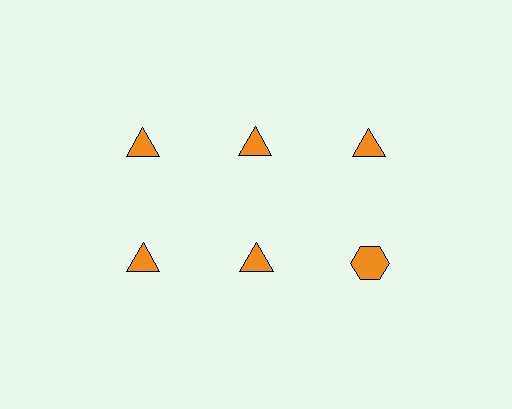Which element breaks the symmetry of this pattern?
The orange hexagon in the second row, center column breaks the symmetry. All other shapes are orange triangles.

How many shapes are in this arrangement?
There are 6 shapes arranged in a grid pattern.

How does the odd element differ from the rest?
It has a different shape: hexagon instead of triangle.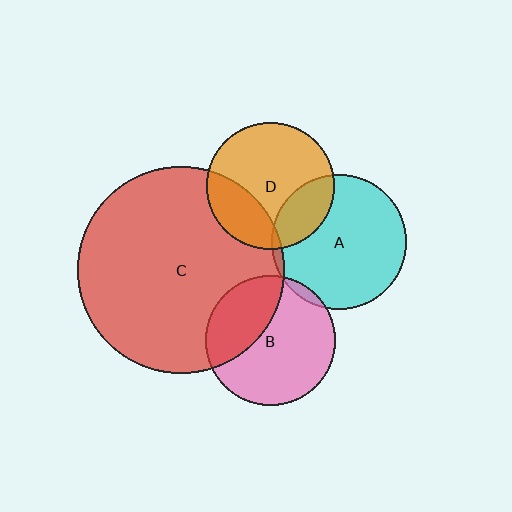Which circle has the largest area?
Circle C (red).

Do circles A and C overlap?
Yes.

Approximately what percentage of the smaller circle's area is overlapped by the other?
Approximately 5%.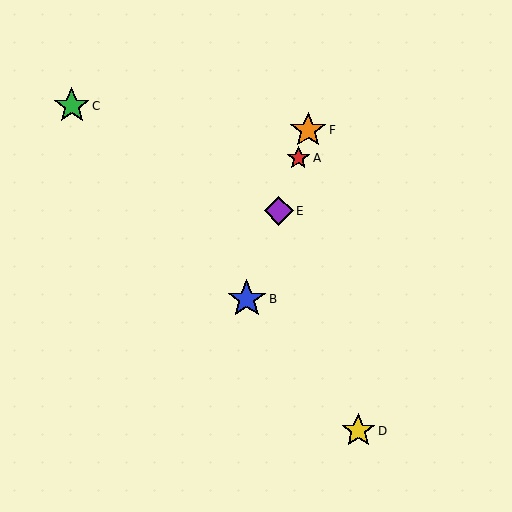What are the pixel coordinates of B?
Object B is at (247, 299).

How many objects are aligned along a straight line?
4 objects (A, B, E, F) are aligned along a straight line.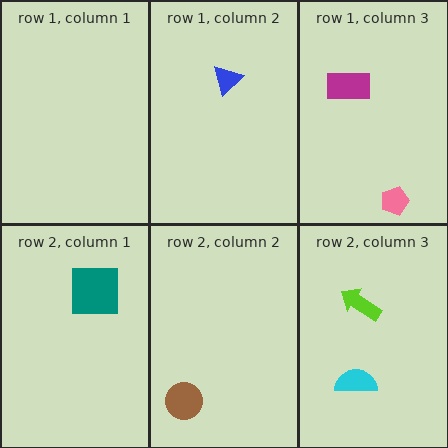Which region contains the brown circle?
The row 2, column 2 region.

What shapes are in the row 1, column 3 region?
The pink pentagon, the magenta rectangle.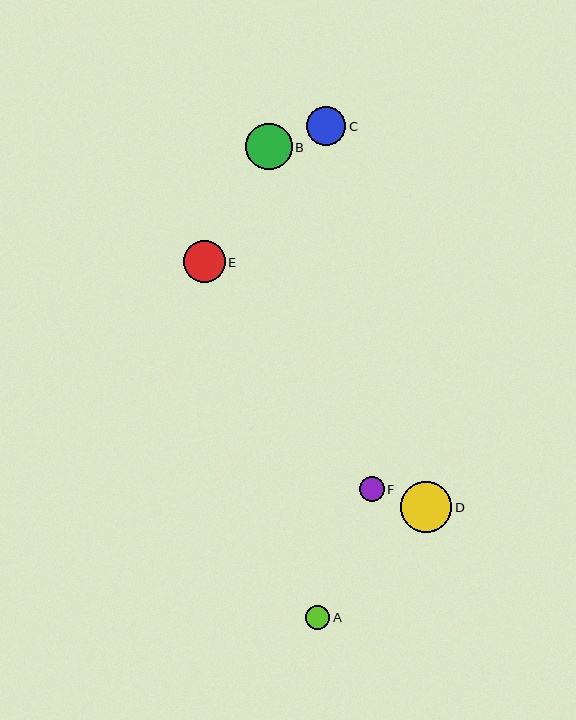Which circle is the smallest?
Circle A is the smallest with a size of approximately 24 pixels.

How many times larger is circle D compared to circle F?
Circle D is approximately 2.1 times the size of circle F.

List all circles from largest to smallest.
From largest to smallest: D, B, E, C, F, A.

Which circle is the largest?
Circle D is the largest with a size of approximately 51 pixels.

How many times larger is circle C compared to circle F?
Circle C is approximately 1.6 times the size of circle F.